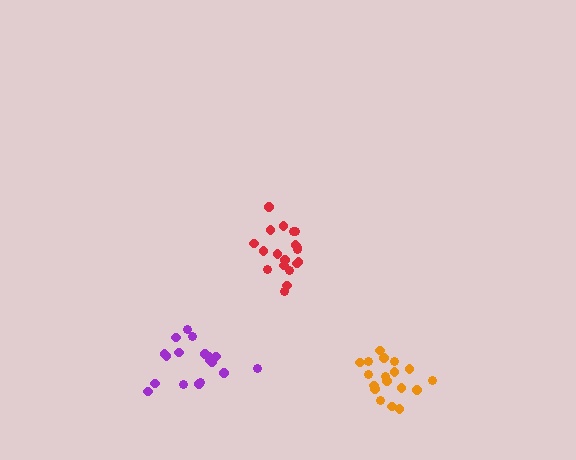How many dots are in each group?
Group 1: 19 dots, Group 2: 19 dots, Group 3: 18 dots (56 total).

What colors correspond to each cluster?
The clusters are colored: orange, red, purple.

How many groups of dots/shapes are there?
There are 3 groups.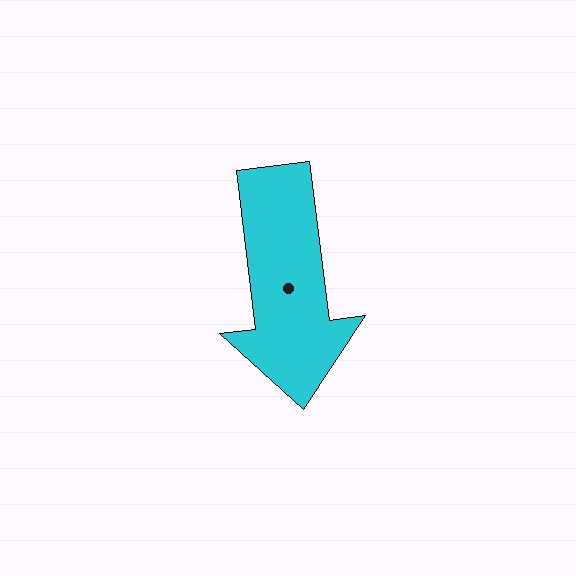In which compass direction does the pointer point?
South.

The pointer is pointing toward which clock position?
Roughly 6 o'clock.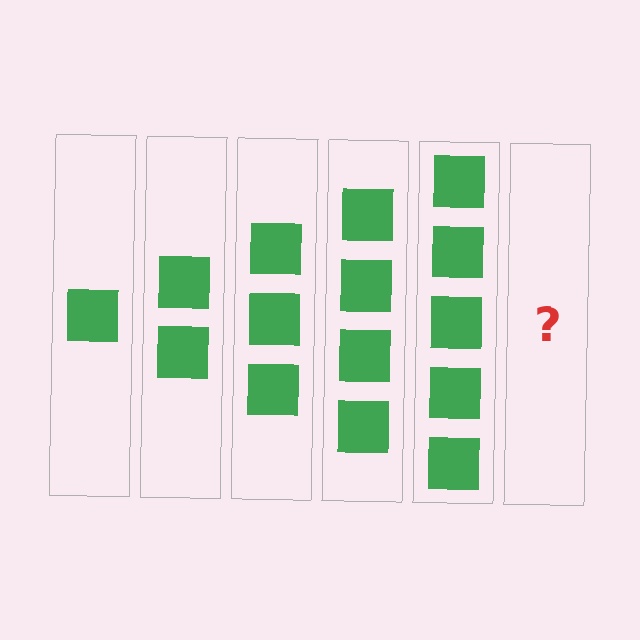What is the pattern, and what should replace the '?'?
The pattern is that each step adds one more square. The '?' should be 6 squares.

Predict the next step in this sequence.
The next step is 6 squares.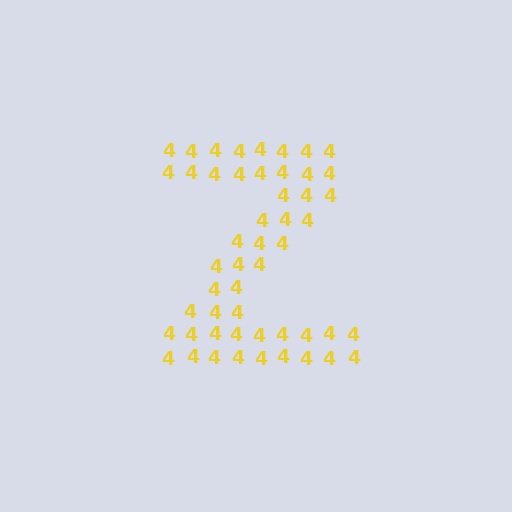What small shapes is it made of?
It is made of small digit 4's.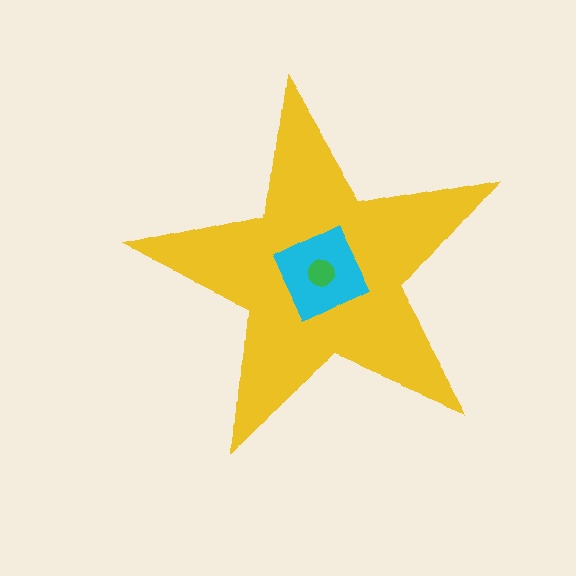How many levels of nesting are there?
3.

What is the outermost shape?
The yellow star.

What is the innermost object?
The green circle.